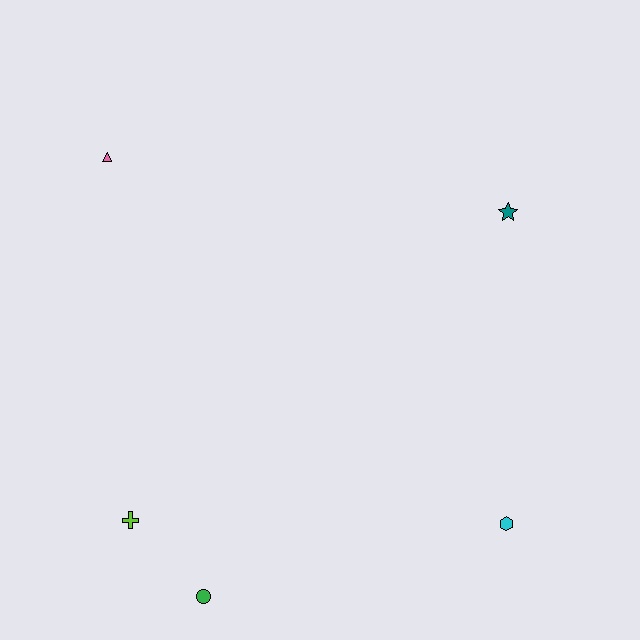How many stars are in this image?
There is 1 star.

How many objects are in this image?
There are 5 objects.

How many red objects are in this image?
There are no red objects.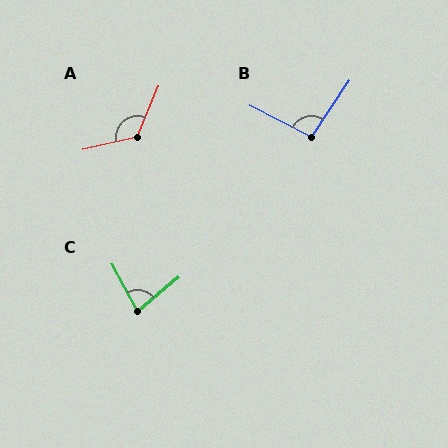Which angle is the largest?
A, at approximately 126 degrees.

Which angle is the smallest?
C, at approximately 77 degrees.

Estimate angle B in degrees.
Approximately 97 degrees.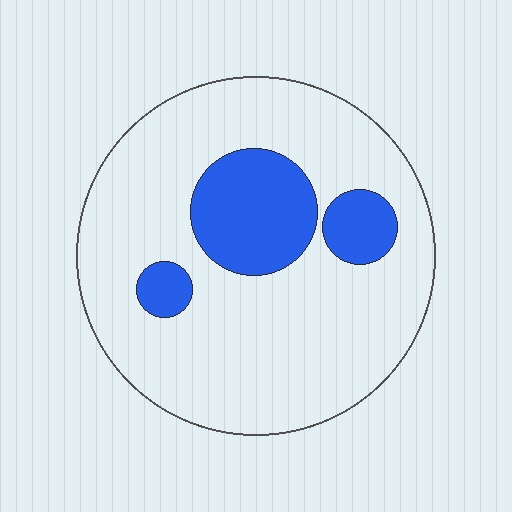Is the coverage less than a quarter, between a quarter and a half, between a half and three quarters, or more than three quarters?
Less than a quarter.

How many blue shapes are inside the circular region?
3.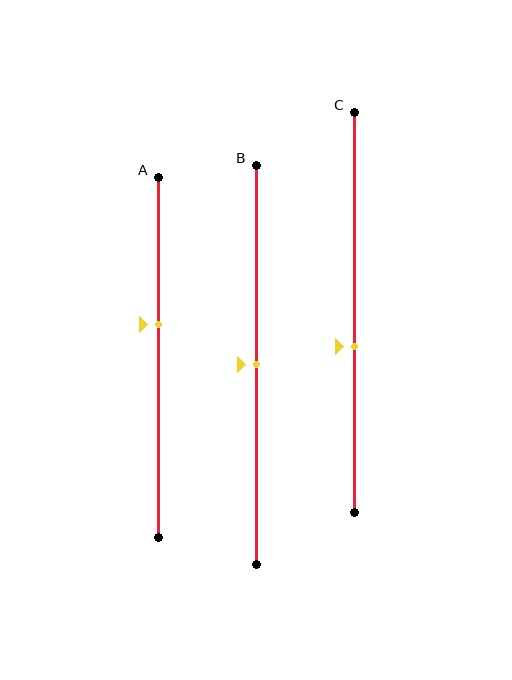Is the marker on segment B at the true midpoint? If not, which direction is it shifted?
Yes, the marker on segment B is at the true midpoint.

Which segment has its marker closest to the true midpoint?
Segment B has its marker closest to the true midpoint.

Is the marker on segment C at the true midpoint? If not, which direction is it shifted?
No, the marker on segment C is shifted downward by about 8% of the segment length.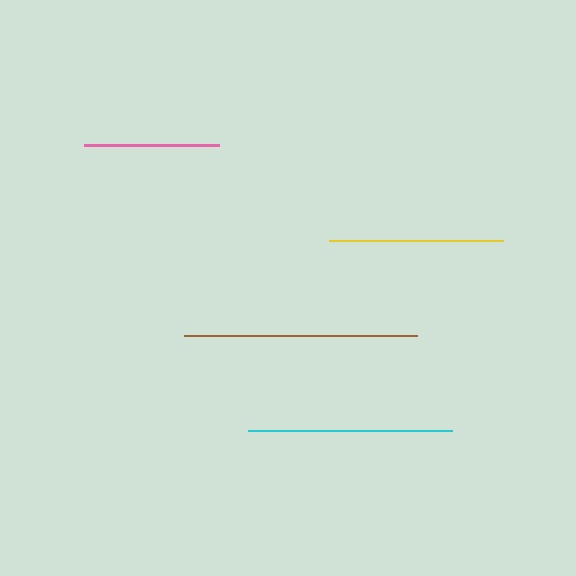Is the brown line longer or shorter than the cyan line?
The brown line is longer than the cyan line.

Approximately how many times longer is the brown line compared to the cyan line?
The brown line is approximately 1.1 times the length of the cyan line.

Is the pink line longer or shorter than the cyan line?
The cyan line is longer than the pink line.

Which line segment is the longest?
The brown line is the longest at approximately 233 pixels.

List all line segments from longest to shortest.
From longest to shortest: brown, cyan, yellow, pink.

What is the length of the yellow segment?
The yellow segment is approximately 173 pixels long.